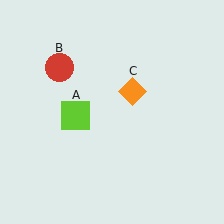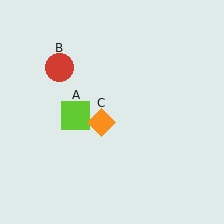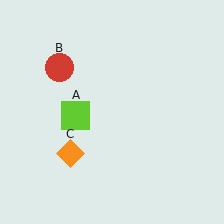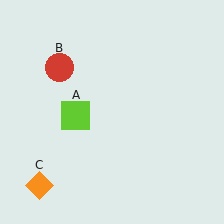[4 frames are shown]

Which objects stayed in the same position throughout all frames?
Lime square (object A) and red circle (object B) remained stationary.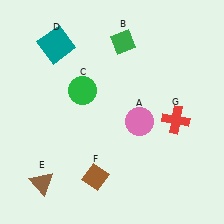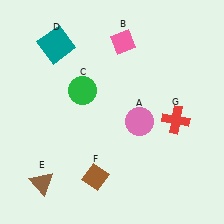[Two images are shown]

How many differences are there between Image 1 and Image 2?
There is 1 difference between the two images.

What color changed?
The diamond (B) changed from green in Image 1 to pink in Image 2.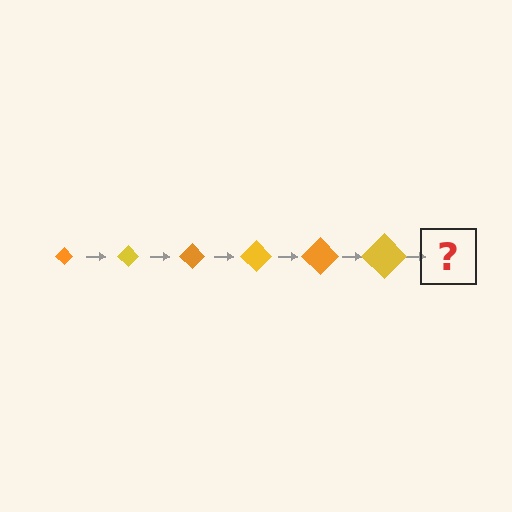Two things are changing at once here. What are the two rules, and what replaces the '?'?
The two rules are that the diamond grows larger each step and the color cycles through orange and yellow. The '?' should be an orange diamond, larger than the previous one.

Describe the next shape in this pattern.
It should be an orange diamond, larger than the previous one.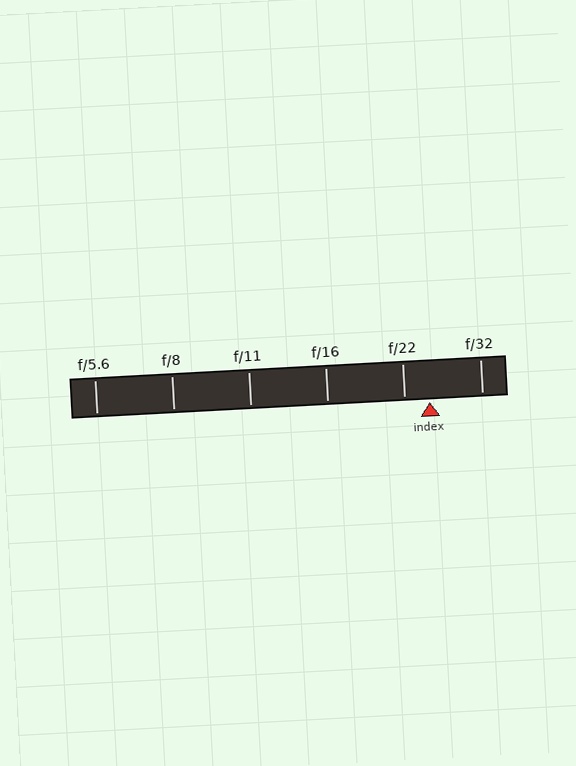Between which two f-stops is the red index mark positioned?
The index mark is between f/22 and f/32.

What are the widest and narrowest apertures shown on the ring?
The widest aperture shown is f/5.6 and the narrowest is f/32.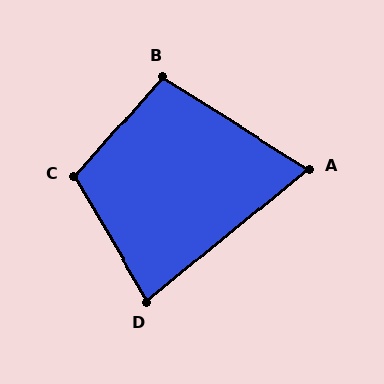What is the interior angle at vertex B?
Approximately 99 degrees (obtuse).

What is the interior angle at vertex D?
Approximately 81 degrees (acute).